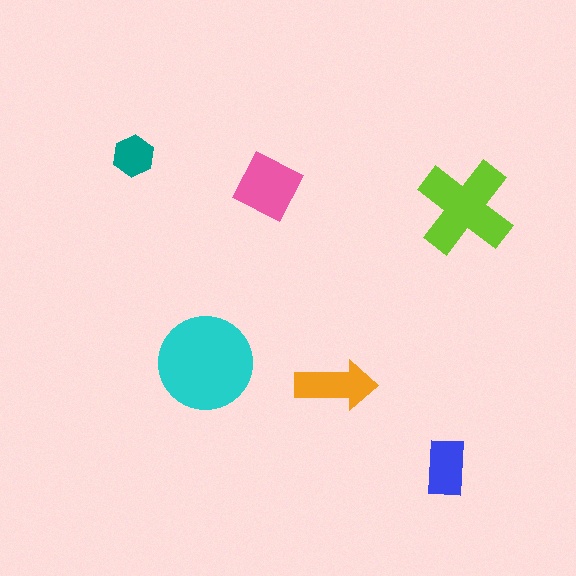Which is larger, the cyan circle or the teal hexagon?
The cyan circle.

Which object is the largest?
The cyan circle.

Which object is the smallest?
The teal hexagon.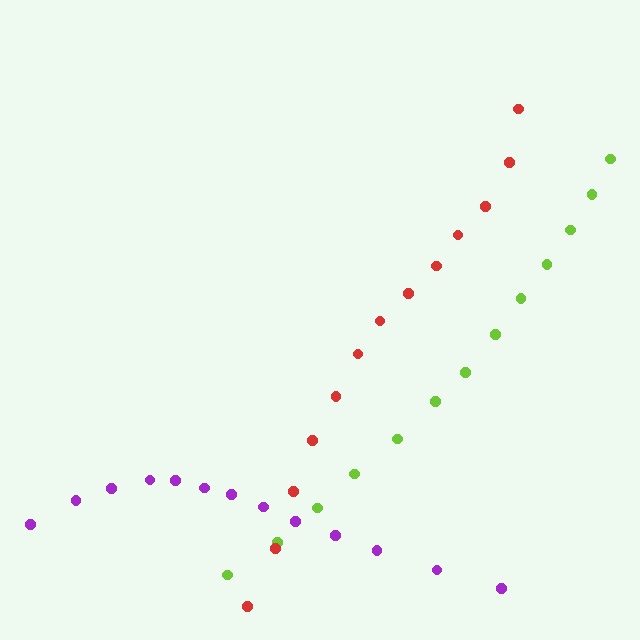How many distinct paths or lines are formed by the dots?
There are 3 distinct paths.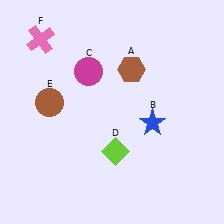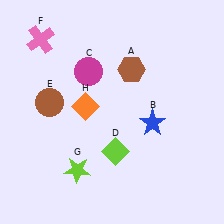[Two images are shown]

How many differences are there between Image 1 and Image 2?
There are 2 differences between the two images.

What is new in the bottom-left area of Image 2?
A lime star (G) was added in the bottom-left area of Image 2.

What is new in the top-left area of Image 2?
An orange diamond (H) was added in the top-left area of Image 2.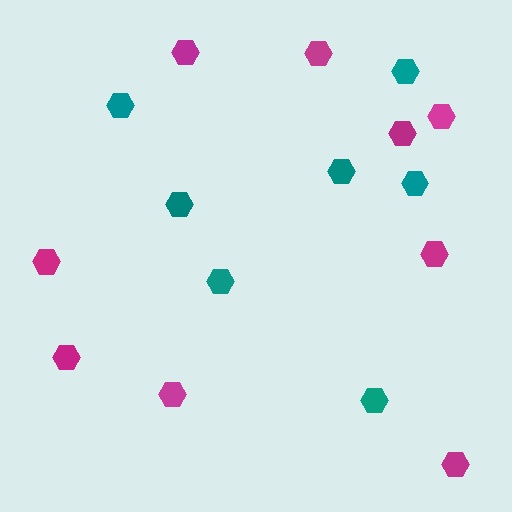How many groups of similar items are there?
There are 2 groups: one group of teal hexagons (7) and one group of magenta hexagons (9).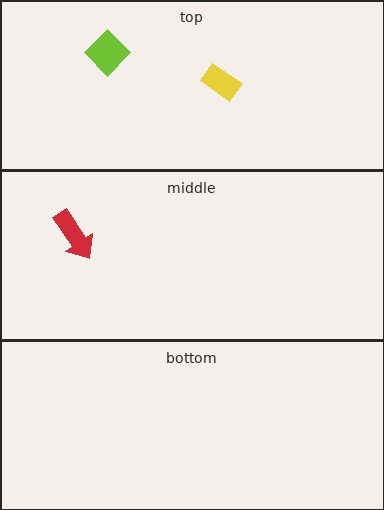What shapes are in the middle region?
The red arrow.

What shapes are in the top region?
The yellow rectangle, the lime diamond.